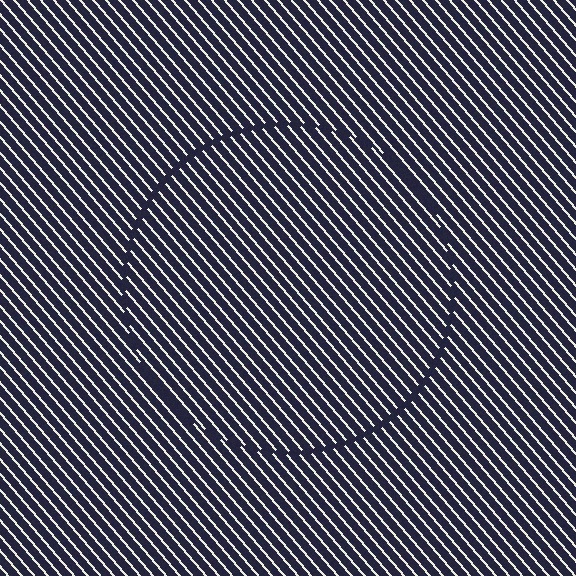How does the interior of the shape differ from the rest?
The interior of the shape contains the same grating, shifted by half a period — the contour is defined by the phase discontinuity where line-ends from the inner and outer gratings abut.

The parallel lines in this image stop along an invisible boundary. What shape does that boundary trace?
An illusory circle. The interior of the shape contains the same grating, shifted by half a period — the contour is defined by the phase discontinuity where line-ends from the inner and outer gratings abut.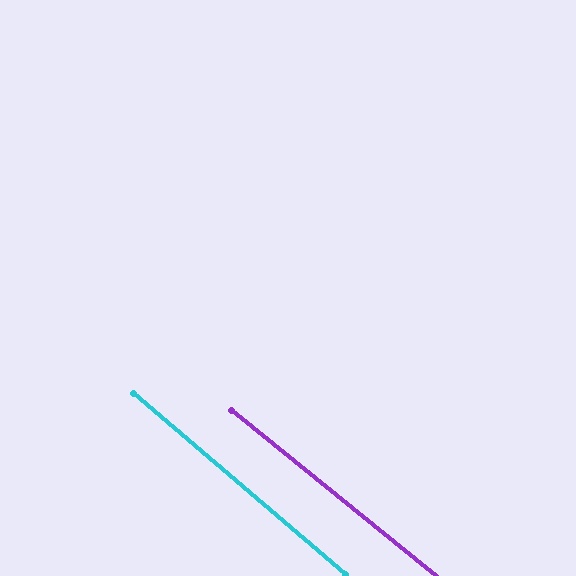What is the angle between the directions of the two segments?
Approximately 1 degree.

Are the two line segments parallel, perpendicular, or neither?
Parallel — their directions differ by only 1.3°.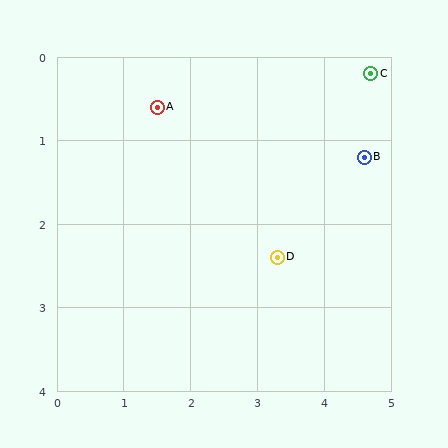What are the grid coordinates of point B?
Point B is at approximately (4.6, 1.2).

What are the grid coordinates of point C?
Point C is at approximately (4.7, 0.2).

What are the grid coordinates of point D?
Point D is at approximately (3.3, 2.4).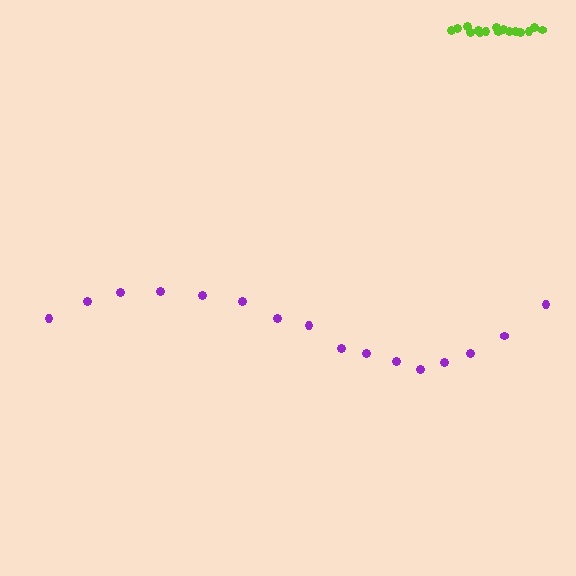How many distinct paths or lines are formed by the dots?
There are 2 distinct paths.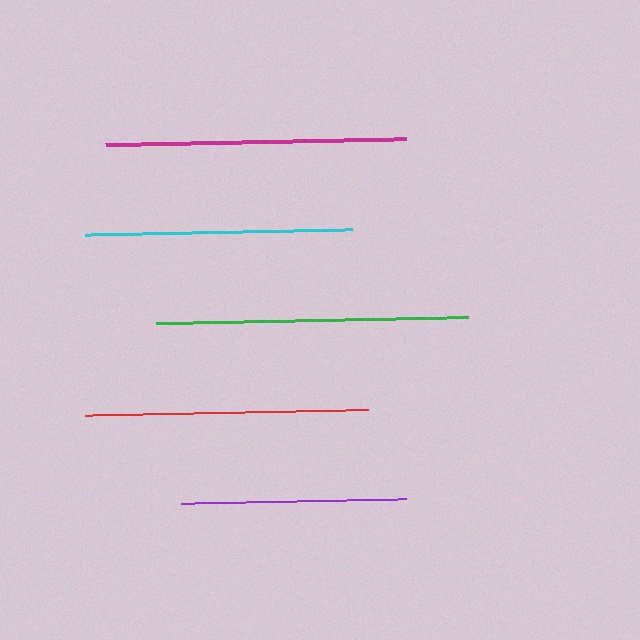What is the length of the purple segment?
The purple segment is approximately 225 pixels long.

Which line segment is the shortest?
The purple line is the shortest at approximately 225 pixels.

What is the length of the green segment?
The green segment is approximately 312 pixels long.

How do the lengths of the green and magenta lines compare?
The green and magenta lines are approximately the same length.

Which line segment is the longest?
The green line is the longest at approximately 312 pixels.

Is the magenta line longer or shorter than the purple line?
The magenta line is longer than the purple line.